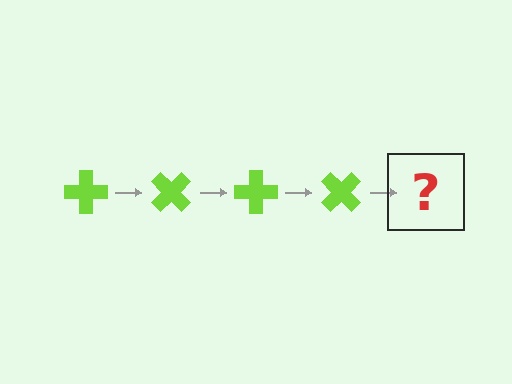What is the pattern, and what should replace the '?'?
The pattern is that the cross rotates 45 degrees each step. The '?' should be a lime cross rotated 180 degrees.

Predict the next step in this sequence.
The next step is a lime cross rotated 180 degrees.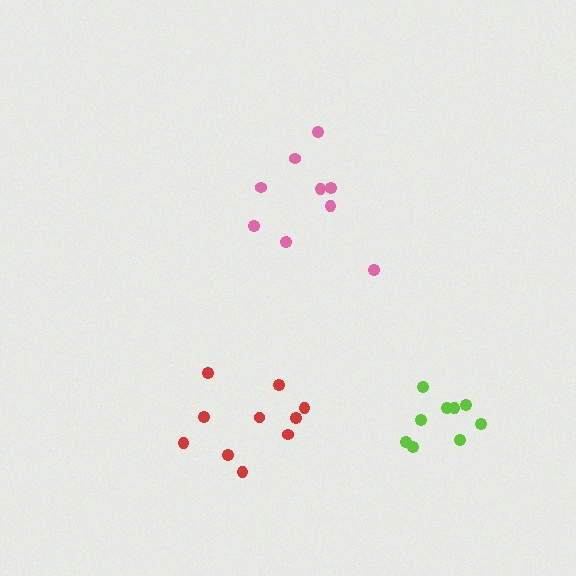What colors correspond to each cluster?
The clusters are colored: pink, lime, red.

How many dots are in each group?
Group 1: 9 dots, Group 2: 9 dots, Group 3: 10 dots (28 total).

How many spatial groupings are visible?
There are 3 spatial groupings.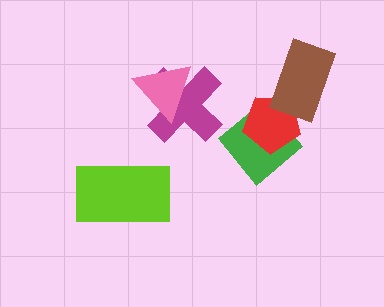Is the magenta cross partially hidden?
Yes, it is partially covered by another shape.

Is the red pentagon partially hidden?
Yes, it is partially covered by another shape.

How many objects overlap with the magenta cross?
1 object overlaps with the magenta cross.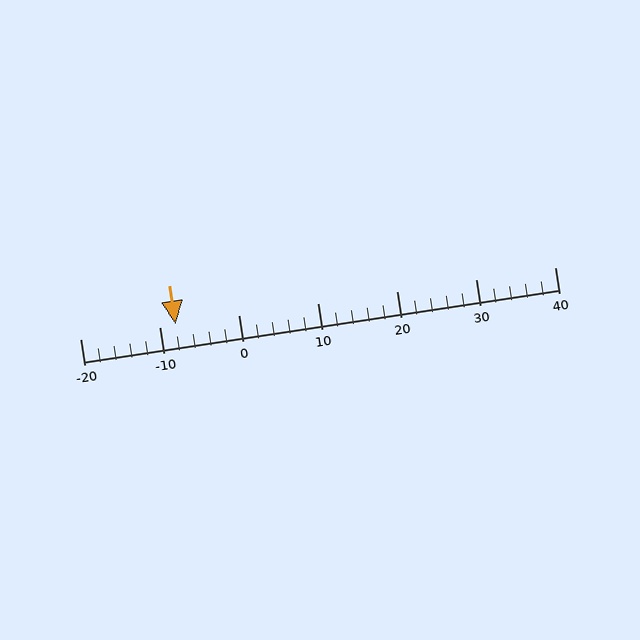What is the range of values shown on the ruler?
The ruler shows values from -20 to 40.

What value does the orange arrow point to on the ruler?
The orange arrow points to approximately -8.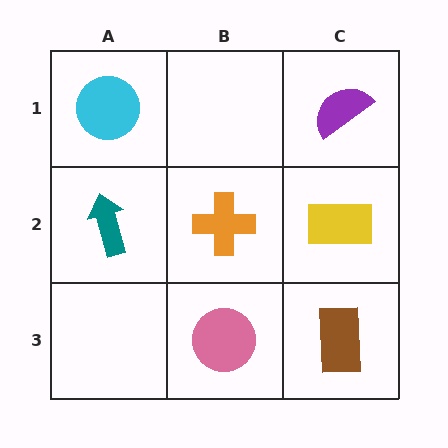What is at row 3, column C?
A brown rectangle.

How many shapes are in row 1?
2 shapes.